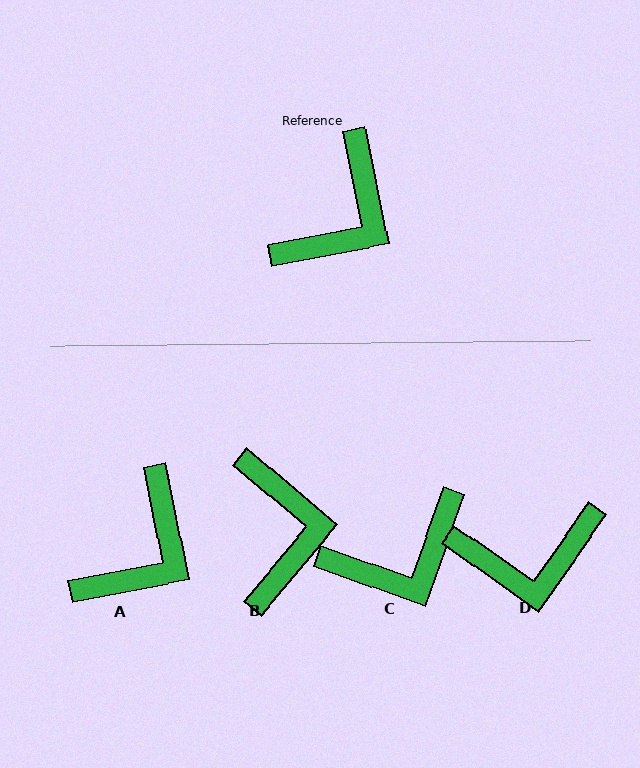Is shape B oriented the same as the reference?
No, it is off by about 39 degrees.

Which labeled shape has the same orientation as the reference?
A.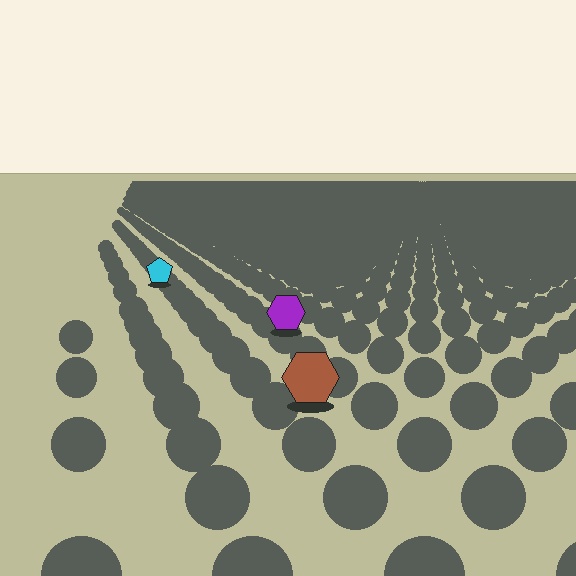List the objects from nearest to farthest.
From nearest to farthest: the brown hexagon, the purple hexagon, the cyan pentagon.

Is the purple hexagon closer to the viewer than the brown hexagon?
No. The brown hexagon is closer — you can tell from the texture gradient: the ground texture is coarser near it.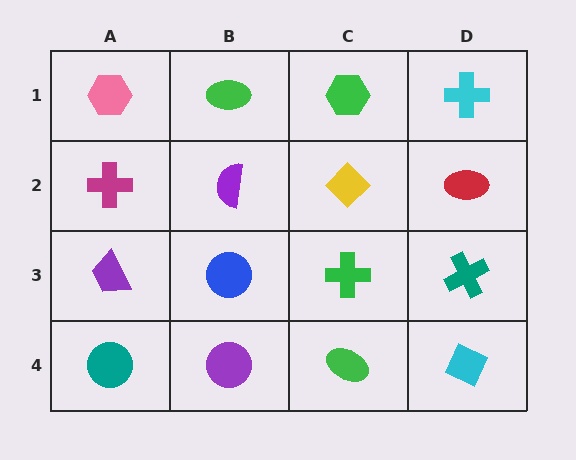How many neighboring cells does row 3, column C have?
4.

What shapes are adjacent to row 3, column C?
A yellow diamond (row 2, column C), a green ellipse (row 4, column C), a blue circle (row 3, column B), a teal cross (row 3, column D).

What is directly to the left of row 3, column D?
A green cross.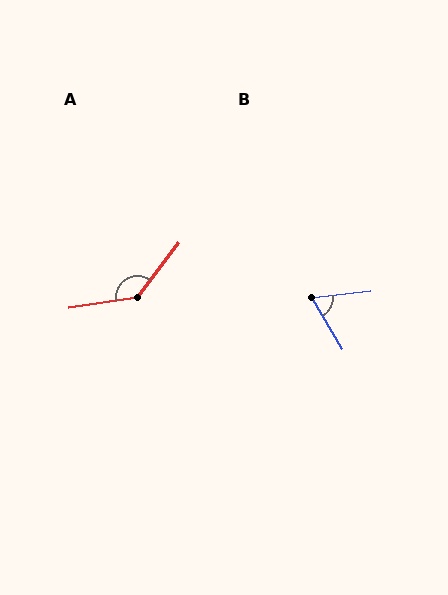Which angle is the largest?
A, at approximately 135 degrees.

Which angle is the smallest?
B, at approximately 66 degrees.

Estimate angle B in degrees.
Approximately 66 degrees.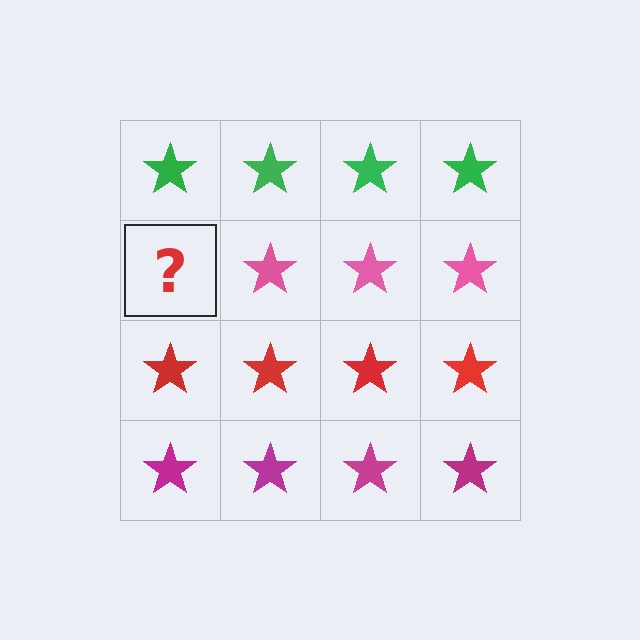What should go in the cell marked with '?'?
The missing cell should contain a pink star.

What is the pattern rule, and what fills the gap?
The rule is that each row has a consistent color. The gap should be filled with a pink star.